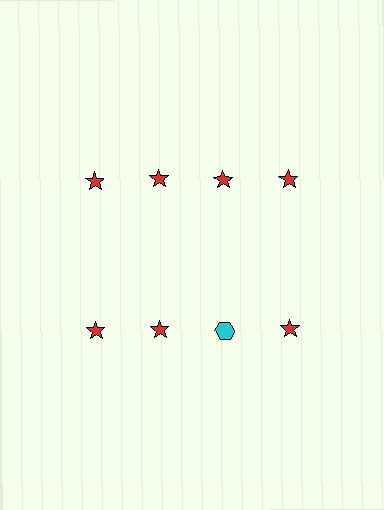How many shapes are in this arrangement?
There are 8 shapes arranged in a grid pattern.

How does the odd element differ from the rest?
It differs in both color (cyan instead of red) and shape (hexagon instead of star).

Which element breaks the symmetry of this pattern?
The cyan hexagon in the second row, center column breaks the symmetry. All other shapes are red stars.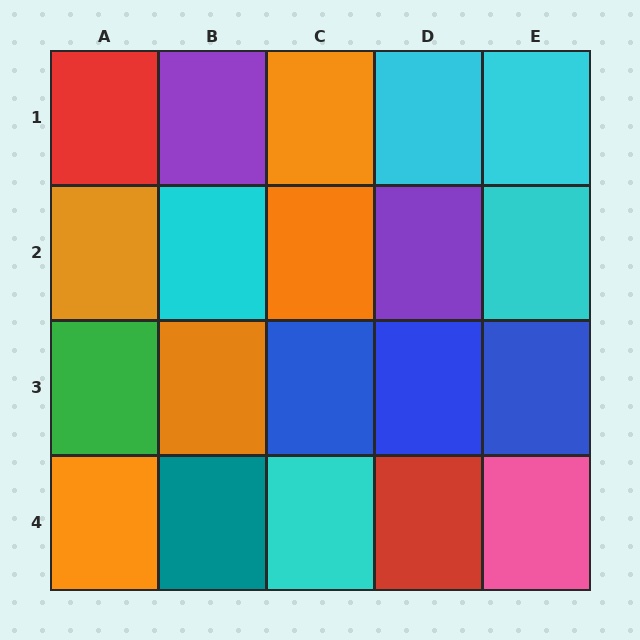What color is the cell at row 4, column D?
Red.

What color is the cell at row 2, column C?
Orange.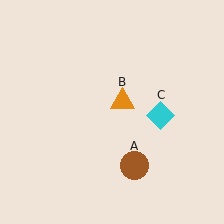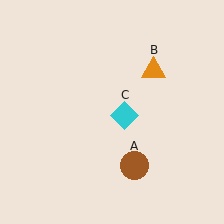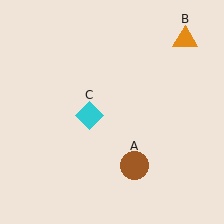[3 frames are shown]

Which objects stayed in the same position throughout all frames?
Brown circle (object A) remained stationary.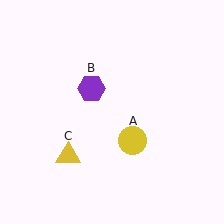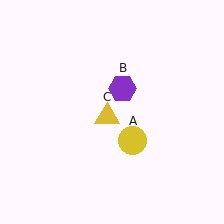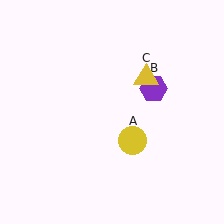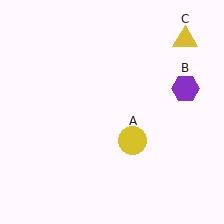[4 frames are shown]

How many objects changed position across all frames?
2 objects changed position: purple hexagon (object B), yellow triangle (object C).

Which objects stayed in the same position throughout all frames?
Yellow circle (object A) remained stationary.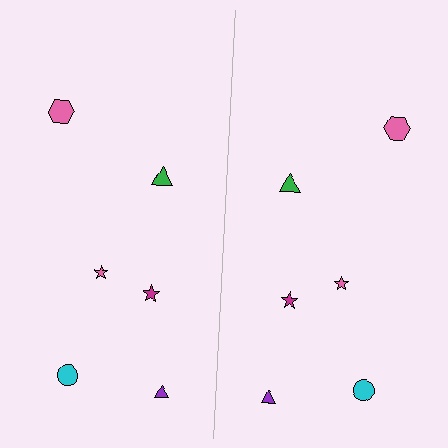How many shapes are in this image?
There are 12 shapes in this image.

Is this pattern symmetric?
Yes, this pattern has bilateral (reflection) symmetry.